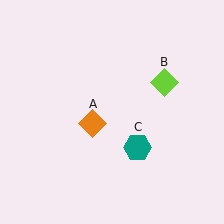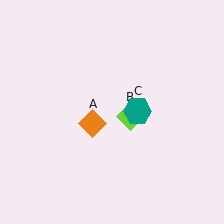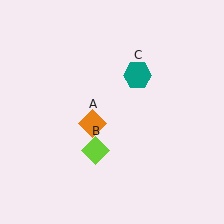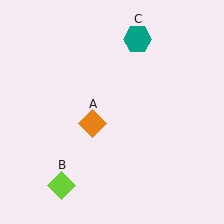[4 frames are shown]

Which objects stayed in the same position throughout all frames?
Orange diamond (object A) remained stationary.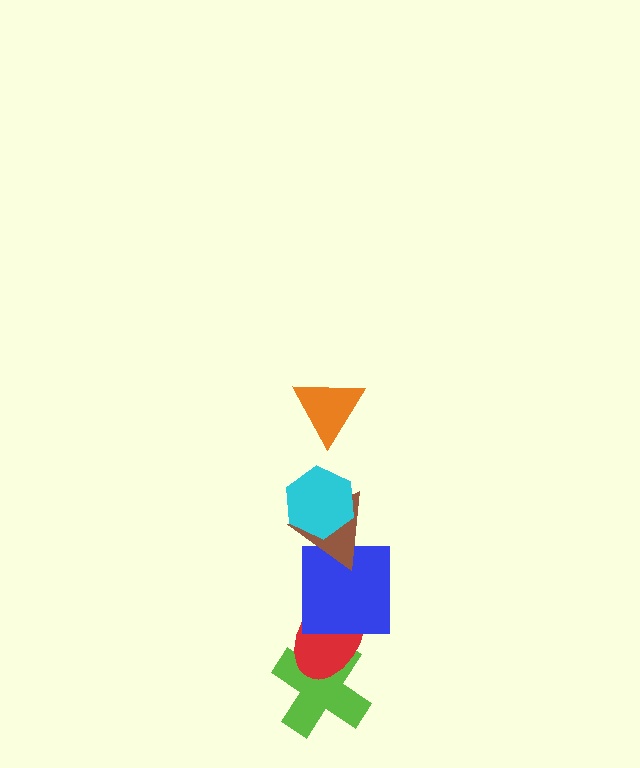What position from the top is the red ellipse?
The red ellipse is 5th from the top.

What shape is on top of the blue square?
The brown triangle is on top of the blue square.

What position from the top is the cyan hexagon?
The cyan hexagon is 2nd from the top.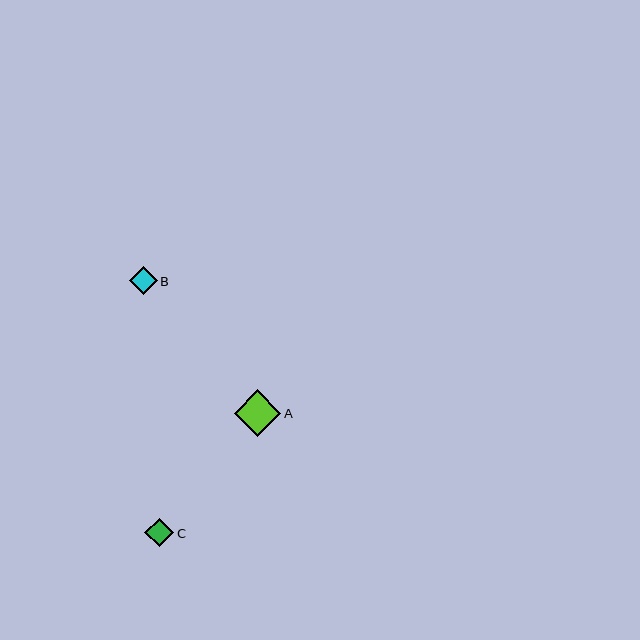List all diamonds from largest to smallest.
From largest to smallest: A, C, B.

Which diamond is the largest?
Diamond A is the largest with a size of approximately 46 pixels.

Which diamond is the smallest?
Diamond B is the smallest with a size of approximately 28 pixels.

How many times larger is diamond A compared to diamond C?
Diamond A is approximately 1.6 times the size of diamond C.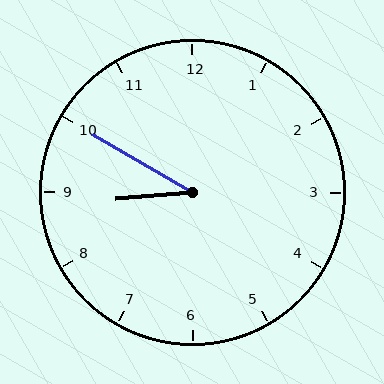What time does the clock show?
8:50.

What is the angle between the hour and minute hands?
Approximately 35 degrees.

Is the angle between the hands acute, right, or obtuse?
It is acute.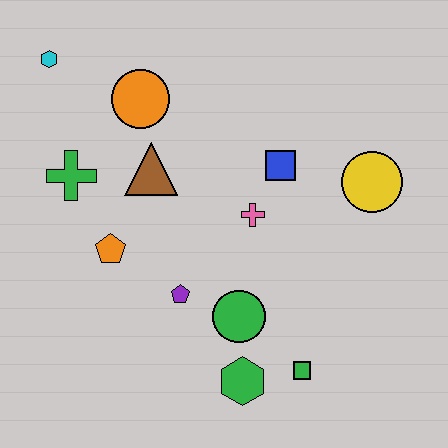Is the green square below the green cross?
Yes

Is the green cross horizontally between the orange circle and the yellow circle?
No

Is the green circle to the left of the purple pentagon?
No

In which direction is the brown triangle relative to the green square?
The brown triangle is above the green square.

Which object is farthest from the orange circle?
The green square is farthest from the orange circle.